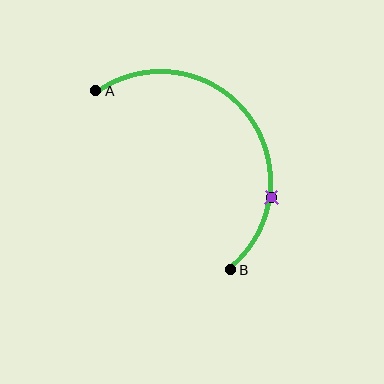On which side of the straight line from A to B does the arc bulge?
The arc bulges above and to the right of the straight line connecting A and B.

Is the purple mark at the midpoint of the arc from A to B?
No. The purple mark lies on the arc but is closer to endpoint B. The arc midpoint would be at the point on the curve equidistant along the arc from both A and B.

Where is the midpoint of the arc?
The arc midpoint is the point on the curve farthest from the straight line joining A and B. It sits above and to the right of that line.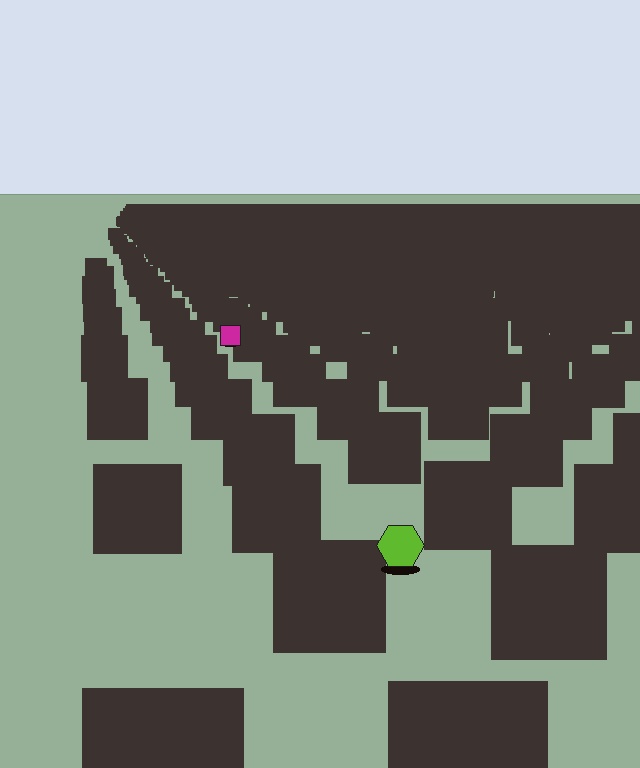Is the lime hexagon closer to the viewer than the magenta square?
Yes. The lime hexagon is closer — you can tell from the texture gradient: the ground texture is coarser near it.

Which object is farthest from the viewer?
The magenta square is farthest from the viewer. It appears smaller and the ground texture around it is denser.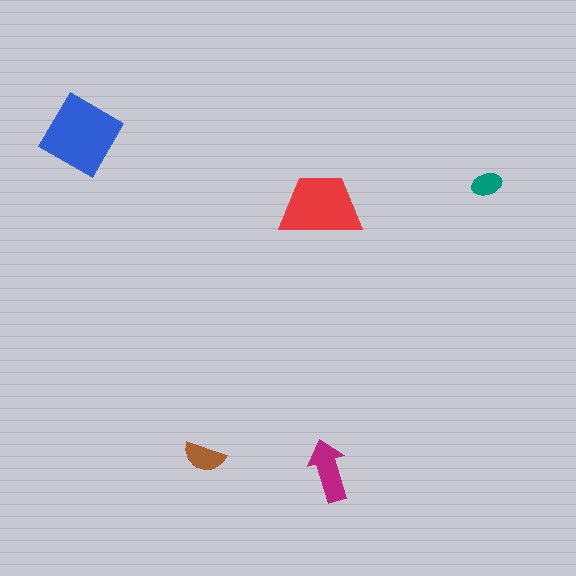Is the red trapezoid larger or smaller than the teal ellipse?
Larger.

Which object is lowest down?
The magenta arrow is bottommost.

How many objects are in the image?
There are 5 objects in the image.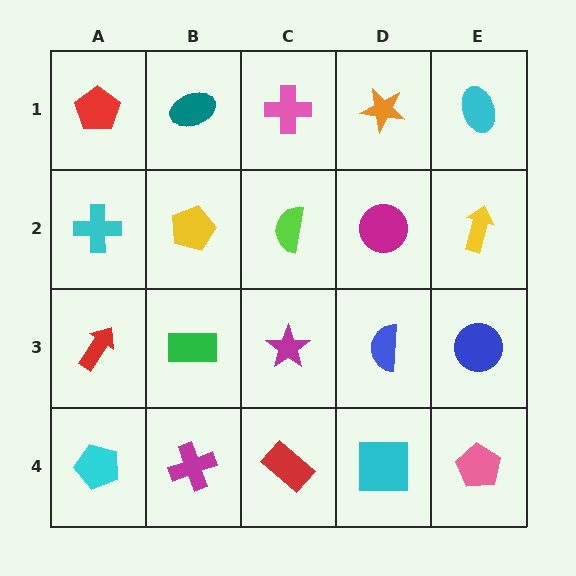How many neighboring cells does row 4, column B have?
3.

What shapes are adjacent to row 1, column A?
A cyan cross (row 2, column A), a teal ellipse (row 1, column B).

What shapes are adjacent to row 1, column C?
A lime semicircle (row 2, column C), a teal ellipse (row 1, column B), an orange star (row 1, column D).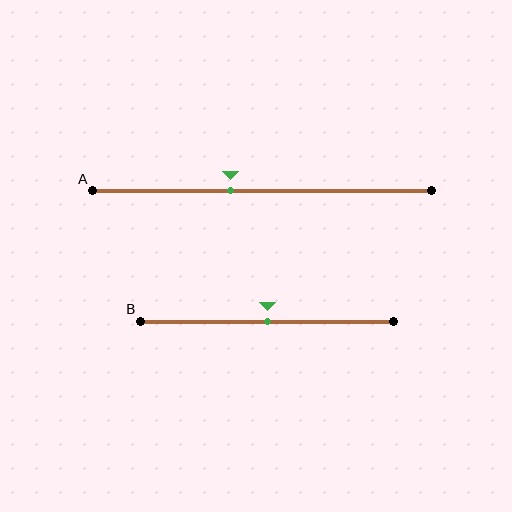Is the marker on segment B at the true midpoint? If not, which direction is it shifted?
Yes, the marker on segment B is at the true midpoint.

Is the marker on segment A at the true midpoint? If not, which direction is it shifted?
No, the marker on segment A is shifted to the left by about 9% of the segment length.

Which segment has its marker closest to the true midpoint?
Segment B has its marker closest to the true midpoint.